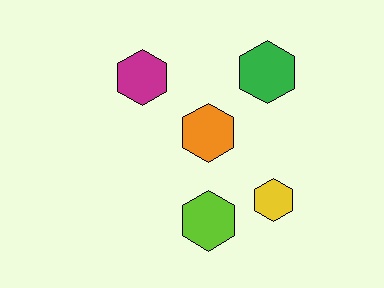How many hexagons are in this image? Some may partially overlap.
There are 5 hexagons.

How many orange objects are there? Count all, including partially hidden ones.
There is 1 orange object.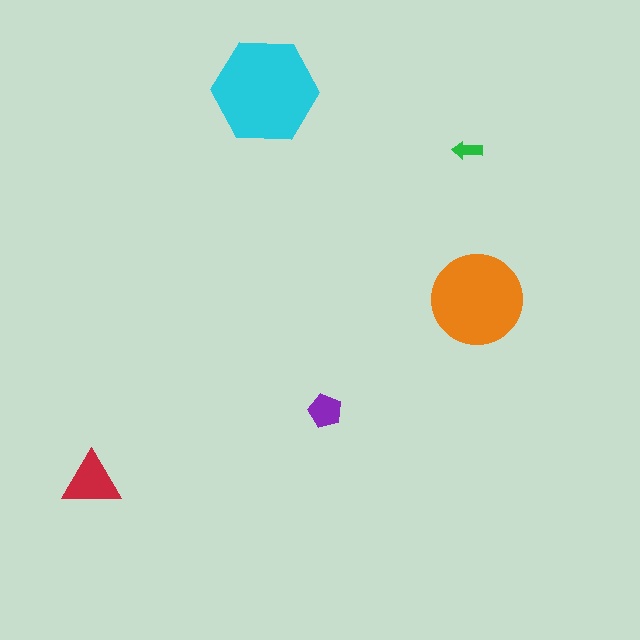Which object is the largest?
The cyan hexagon.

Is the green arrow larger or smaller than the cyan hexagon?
Smaller.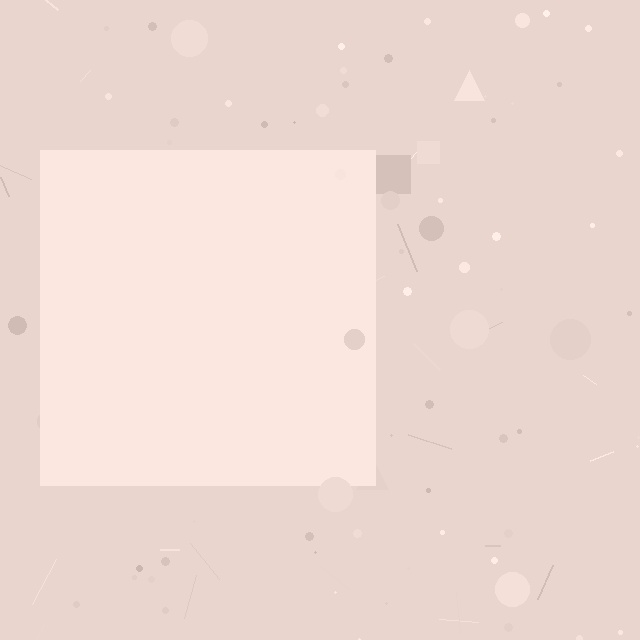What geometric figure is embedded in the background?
A square is embedded in the background.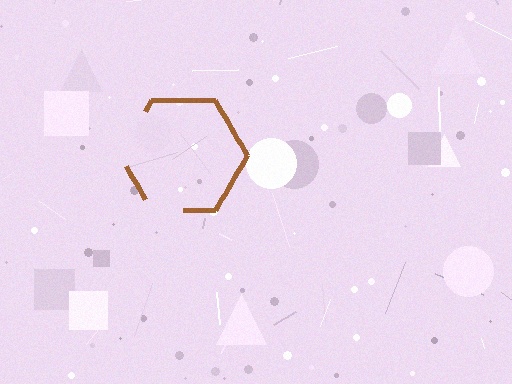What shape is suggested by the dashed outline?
The dashed outline suggests a hexagon.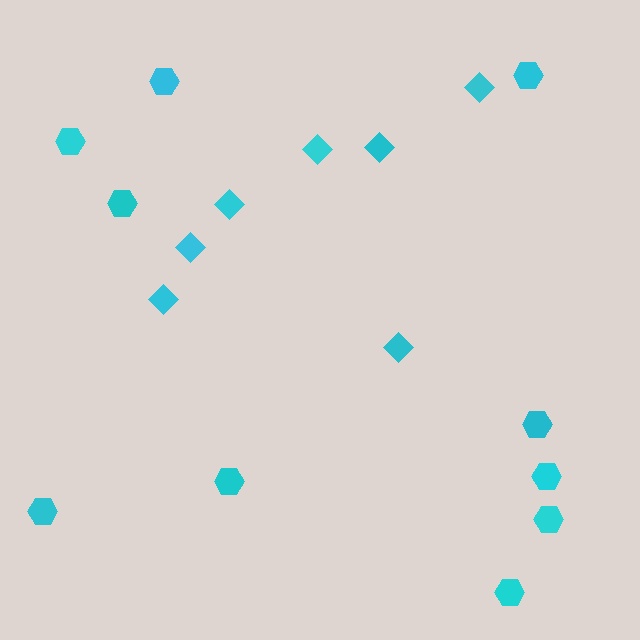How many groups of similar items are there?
There are 2 groups: one group of hexagons (10) and one group of diamonds (7).